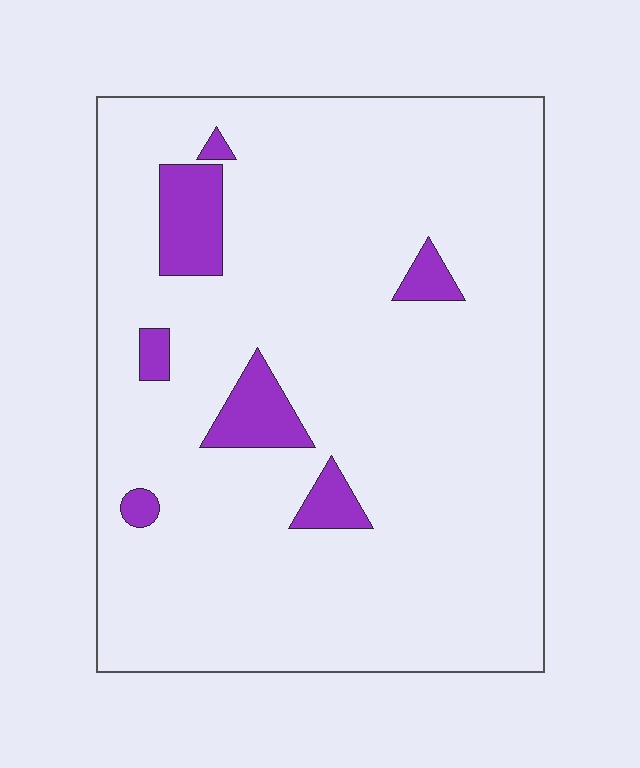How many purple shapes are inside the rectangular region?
7.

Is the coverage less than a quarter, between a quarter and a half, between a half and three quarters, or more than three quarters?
Less than a quarter.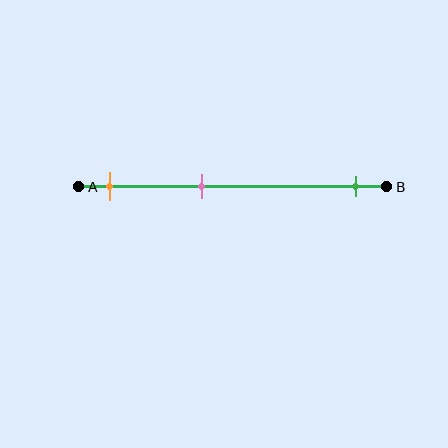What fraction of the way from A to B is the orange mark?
The orange mark is approximately 10% (0.1) of the way from A to B.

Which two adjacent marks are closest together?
The orange and pink marks are the closest adjacent pair.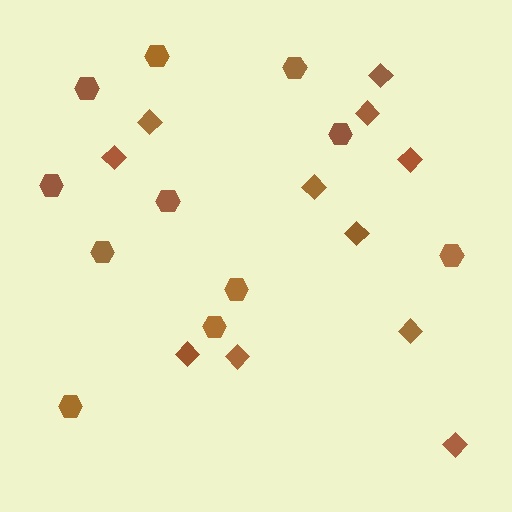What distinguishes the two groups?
There are 2 groups: one group of hexagons (11) and one group of diamonds (11).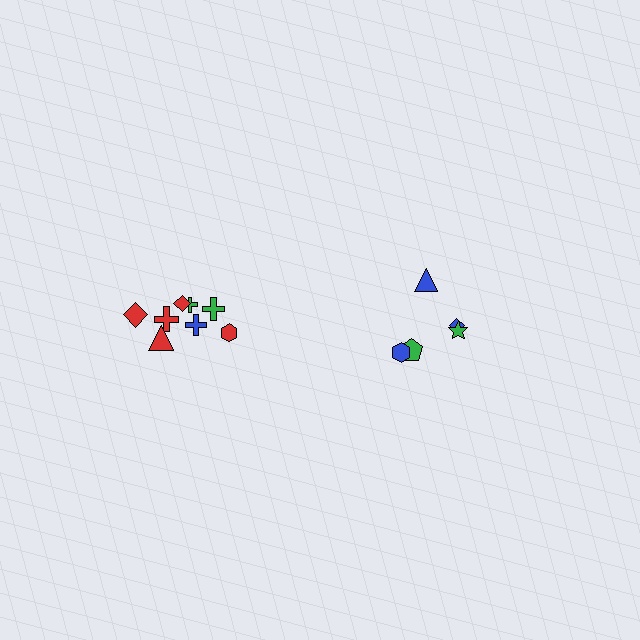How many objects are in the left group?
There are 8 objects.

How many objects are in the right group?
There are 5 objects.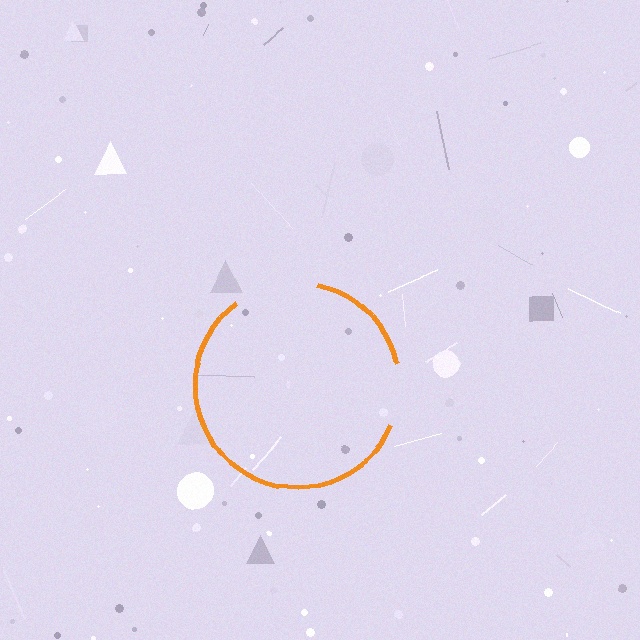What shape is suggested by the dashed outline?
The dashed outline suggests a circle.